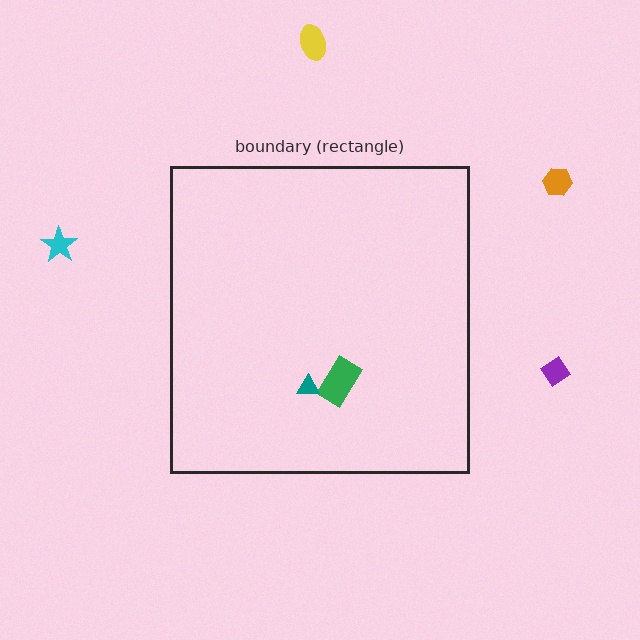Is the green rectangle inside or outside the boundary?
Inside.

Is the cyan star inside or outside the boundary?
Outside.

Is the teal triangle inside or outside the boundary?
Inside.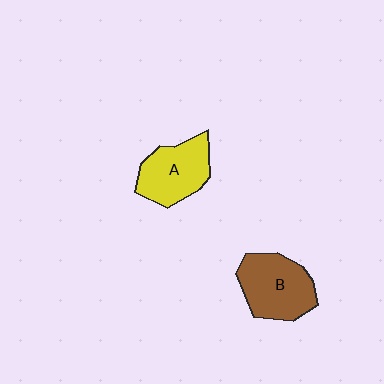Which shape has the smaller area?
Shape A (yellow).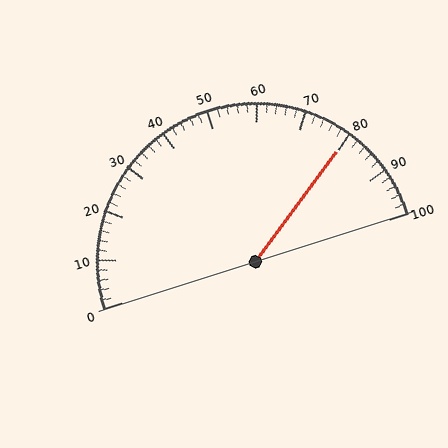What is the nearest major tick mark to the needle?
The nearest major tick mark is 80.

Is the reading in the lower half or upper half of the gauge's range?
The reading is in the upper half of the range (0 to 100).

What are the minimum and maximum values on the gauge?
The gauge ranges from 0 to 100.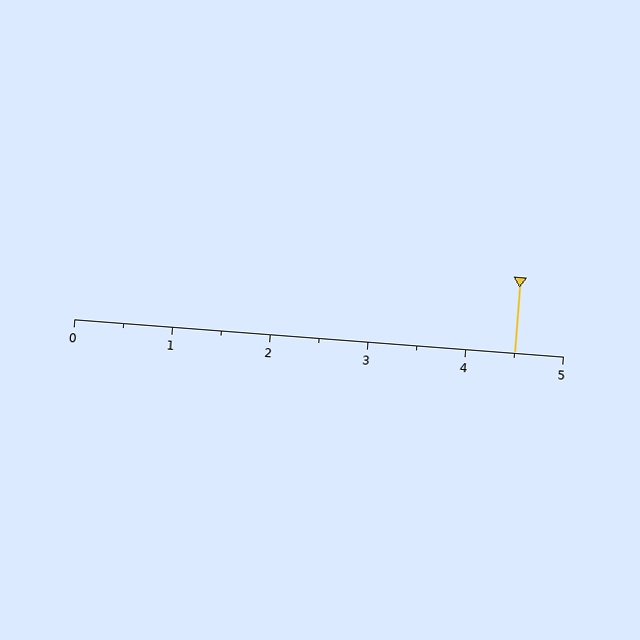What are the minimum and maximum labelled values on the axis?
The axis runs from 0 to 5.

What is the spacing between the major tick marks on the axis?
The major ticks are spaced 1 apart.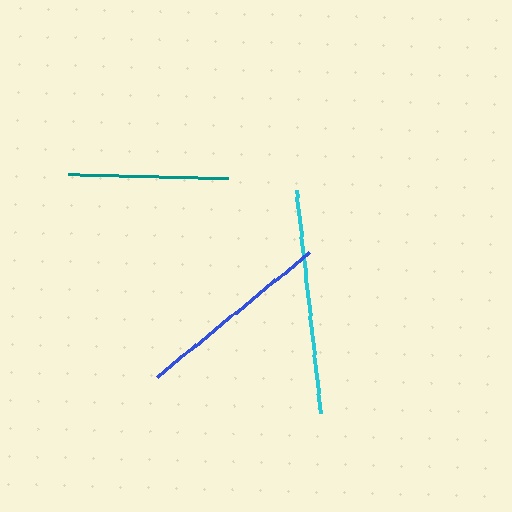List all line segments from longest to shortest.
From longest to shortest: cyan, blue, teal.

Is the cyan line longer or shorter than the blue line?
The cyan line is longer than the blue line.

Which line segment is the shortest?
The teal line is the shortest at approximately 159 pixels.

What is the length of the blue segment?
The blue segment is approximately 196 pixels long.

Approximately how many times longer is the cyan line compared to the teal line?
The cyan line is approximately 1.4 times the length of the teal line.